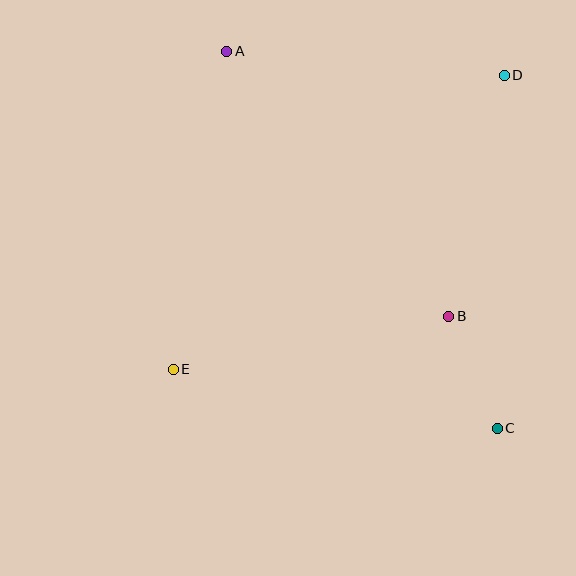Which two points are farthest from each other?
Points A and C are farthest from each other.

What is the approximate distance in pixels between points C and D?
The distance between C and D is approximately 353 pixels.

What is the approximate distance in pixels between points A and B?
The distance between A and B is approximately 346 pixels.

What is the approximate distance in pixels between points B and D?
The distance between B and D is approximately 247 pixels.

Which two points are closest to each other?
Points B and C are closest to each other.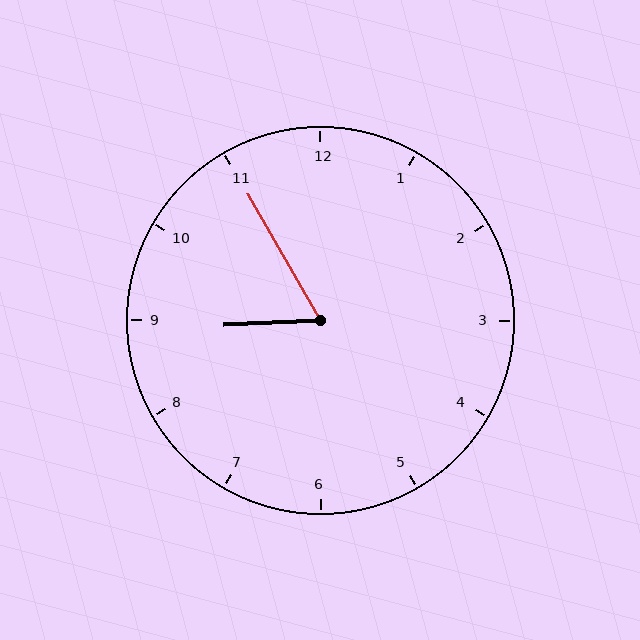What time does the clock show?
8:55.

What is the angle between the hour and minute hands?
Approximately 62 degrees.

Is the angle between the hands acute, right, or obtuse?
It is acute.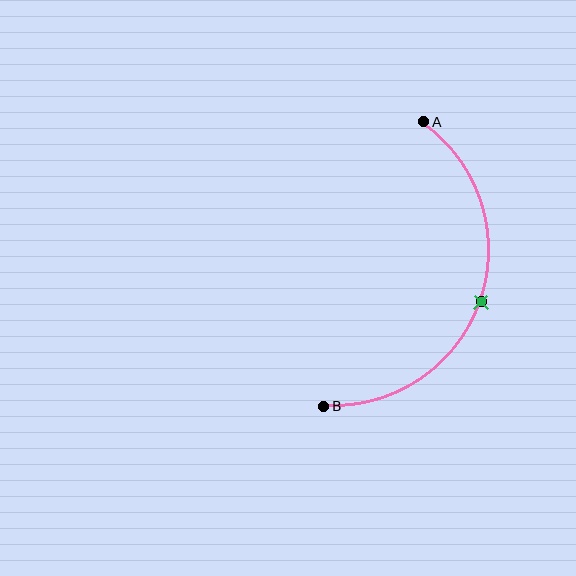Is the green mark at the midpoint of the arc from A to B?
Yes. The green mark lies on the arc at equal arc-length from both A and B — it is the arc midpoint.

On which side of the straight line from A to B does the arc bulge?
The arc bulges to the right of the straight line connecting A and B.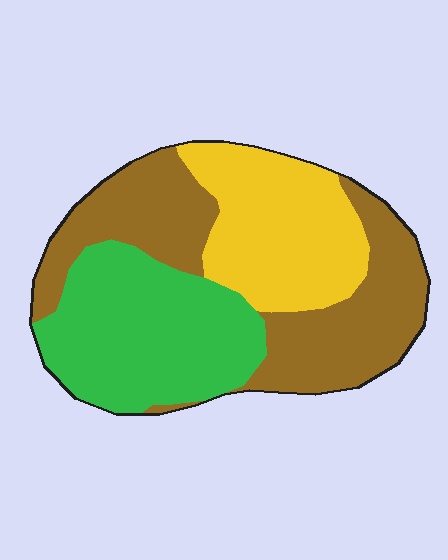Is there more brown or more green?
Brown.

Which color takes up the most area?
Brown, at roughly 40%.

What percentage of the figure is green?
Green takes up between a quarter and a half of the figure.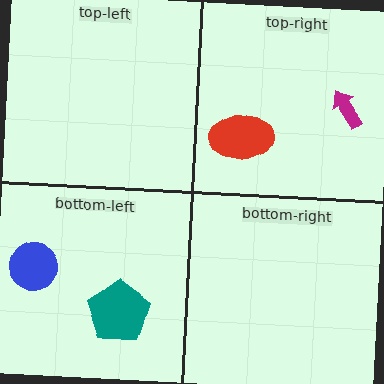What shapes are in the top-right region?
The magenta arrow, the red ellipse.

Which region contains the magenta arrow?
The top-right region.